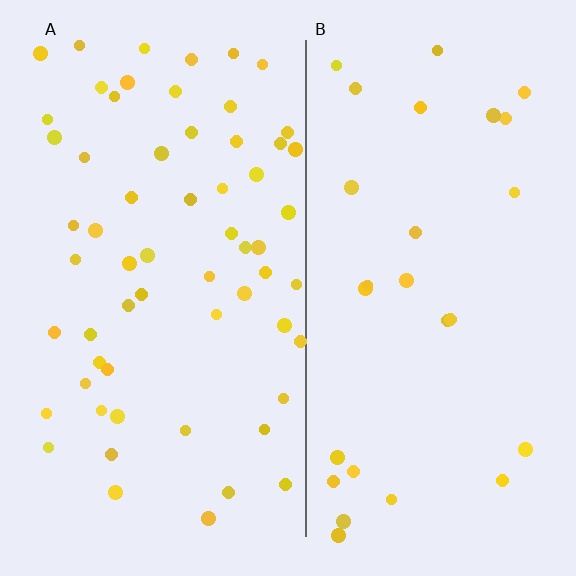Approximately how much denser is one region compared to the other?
Approximately 2.2× — region A over region B.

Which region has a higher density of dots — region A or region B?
A (the left).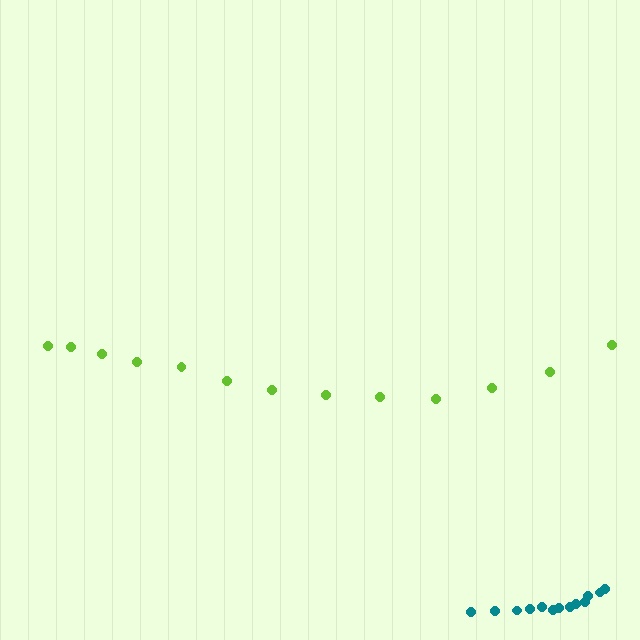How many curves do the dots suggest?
There are 2 distinct paths.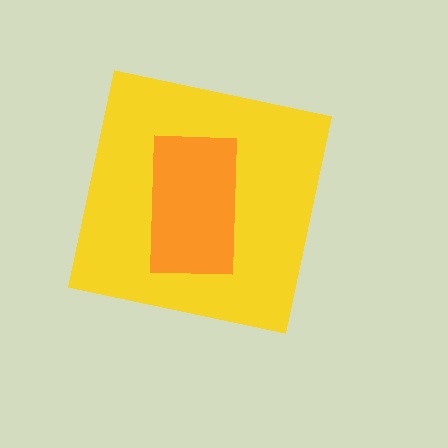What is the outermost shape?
The yellow square.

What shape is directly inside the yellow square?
The orange rectangle.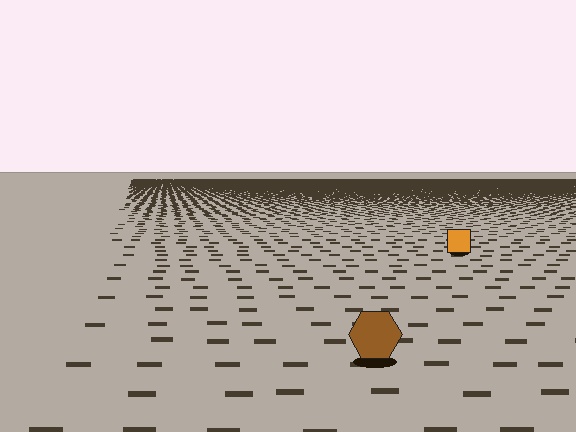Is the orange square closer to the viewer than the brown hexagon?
No. The brown hexagon is closer — you can tell from the texture gradient: the ground texture is coarser near it.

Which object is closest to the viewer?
The brown hexagon is closest. The texture marks near it are larger and more spread out.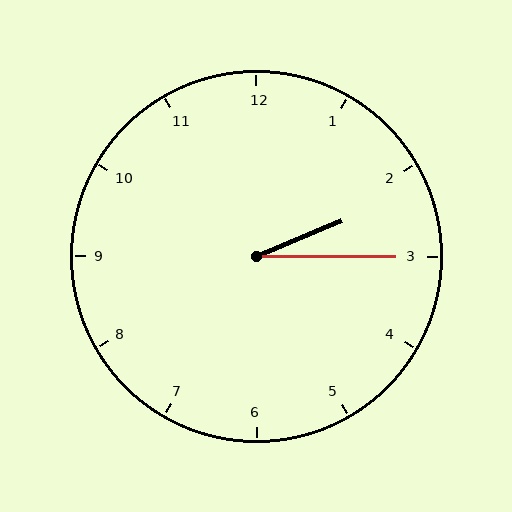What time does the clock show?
2:15.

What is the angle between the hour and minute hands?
Approximately 22 degrees.